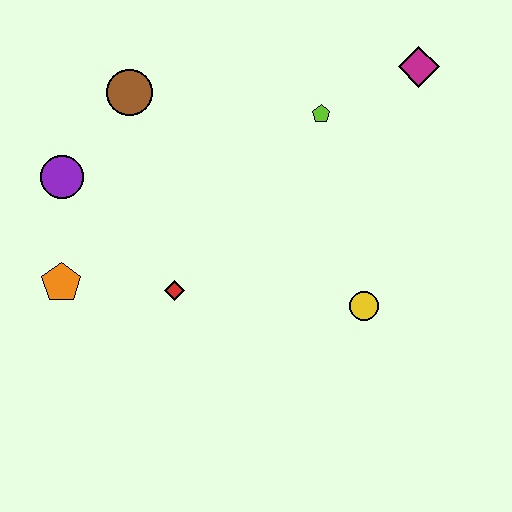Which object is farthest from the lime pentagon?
The orange pentagon is farthest from the lime pentagon.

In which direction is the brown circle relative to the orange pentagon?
The brown circle is above the orange pentagon.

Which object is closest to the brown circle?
The purple circle is closest to the brown circle.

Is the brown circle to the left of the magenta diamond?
Yes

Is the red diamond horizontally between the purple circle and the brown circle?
No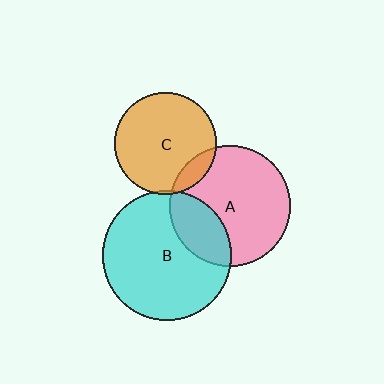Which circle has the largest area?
Circle B (cyan).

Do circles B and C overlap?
Yes.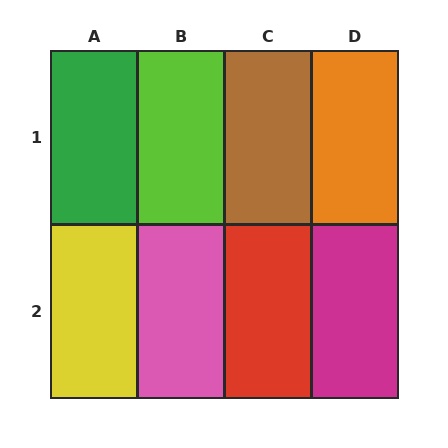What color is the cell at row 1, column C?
Brown.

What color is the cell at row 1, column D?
Orange.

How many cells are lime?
1 cell is lime.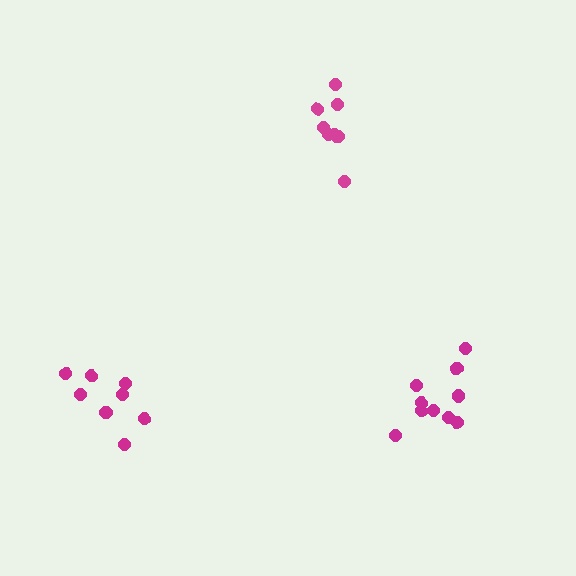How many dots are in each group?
Group 1: 9 dots, Group 2: 8 dots, Group 3: 10 dots (27 total).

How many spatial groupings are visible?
There are 3 spatial groupings.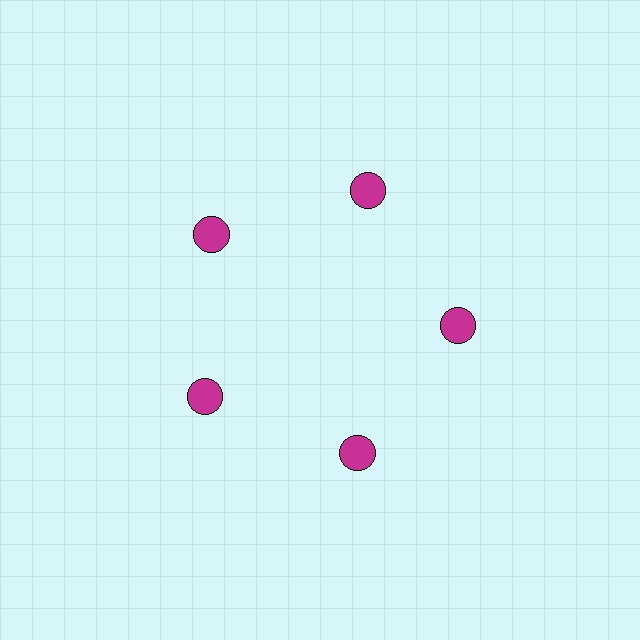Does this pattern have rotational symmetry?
Yes, this pattern has 5-fold rotational symmetry. It looks the same after rotating 72 degrees around the center.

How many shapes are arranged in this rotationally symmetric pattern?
There are 5 shapes, arranged in 5 groups of 1.